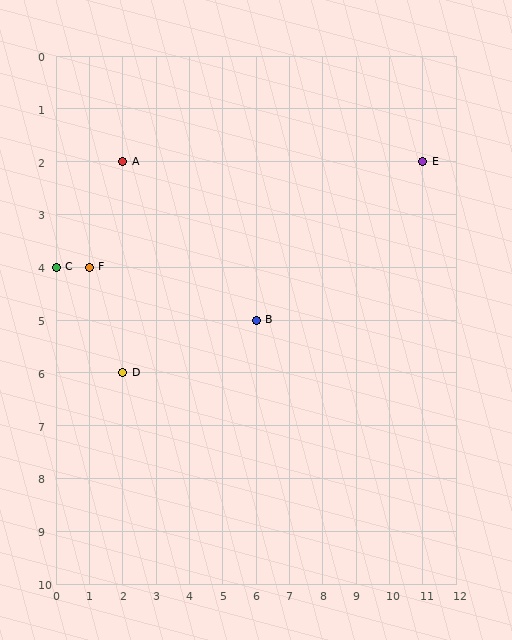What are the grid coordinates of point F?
Point F is at grid coordinates (1, 4).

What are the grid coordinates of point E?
Point E is at grid coordinates (11, 2).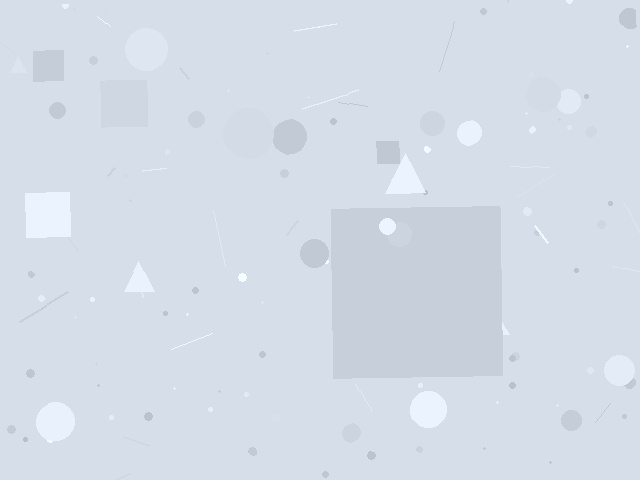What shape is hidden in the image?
A square is hidden in the image.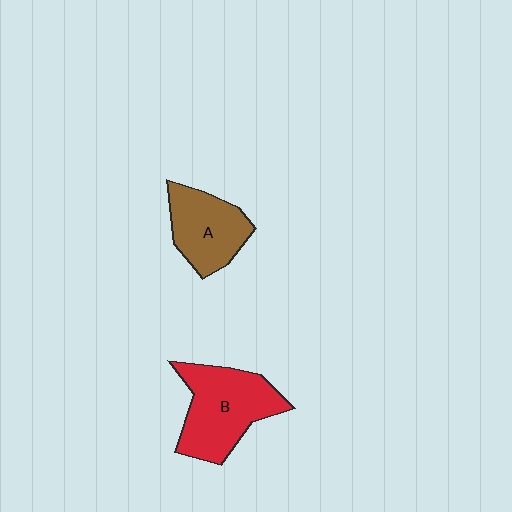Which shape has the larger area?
Shape B (red).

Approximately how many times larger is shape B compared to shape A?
Approximately 1.4 times.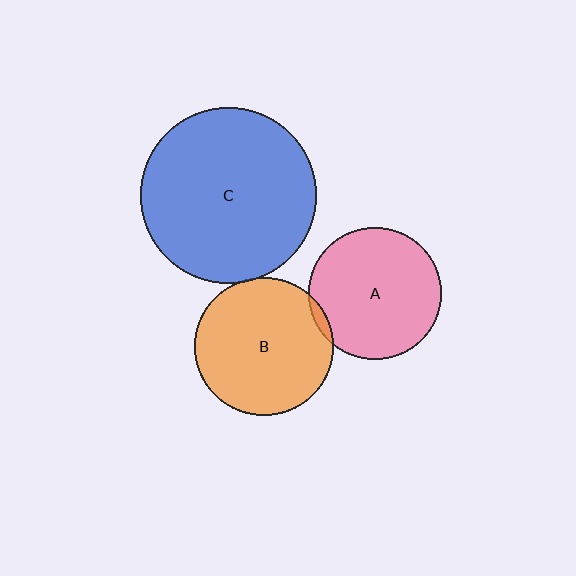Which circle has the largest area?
Circle C (blue).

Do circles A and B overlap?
Yes.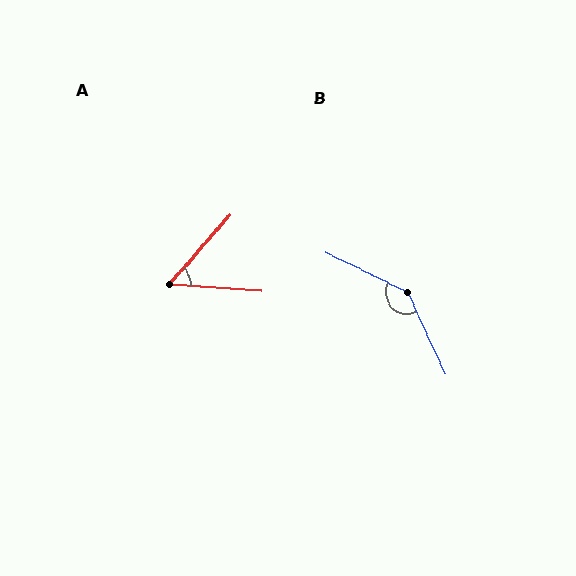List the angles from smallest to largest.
A (53°), B (141°).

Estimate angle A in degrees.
Approximately 53 degrees.